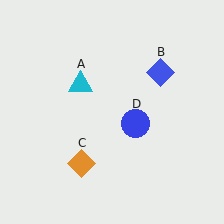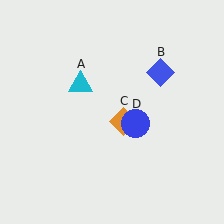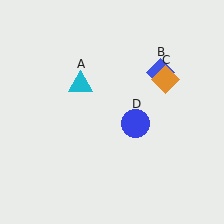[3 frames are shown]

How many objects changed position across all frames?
1 object changed position: orange diamond (object C).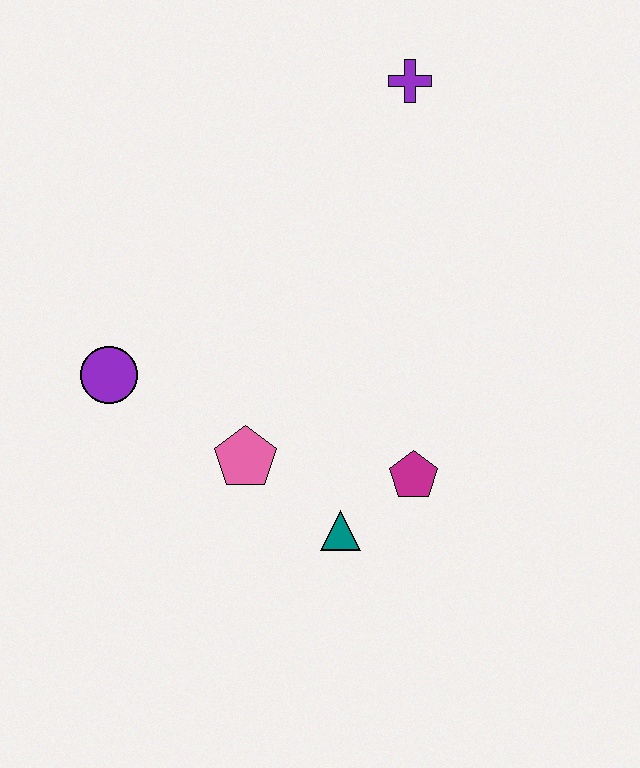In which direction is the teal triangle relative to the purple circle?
The teal triangle is to the right of the purple circle.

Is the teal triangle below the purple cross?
Yes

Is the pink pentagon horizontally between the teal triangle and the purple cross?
No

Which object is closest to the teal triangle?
The magenta pentagon is closest to the teal triangle.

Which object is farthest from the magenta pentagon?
The purple cross is farthest from the magenta pentagon.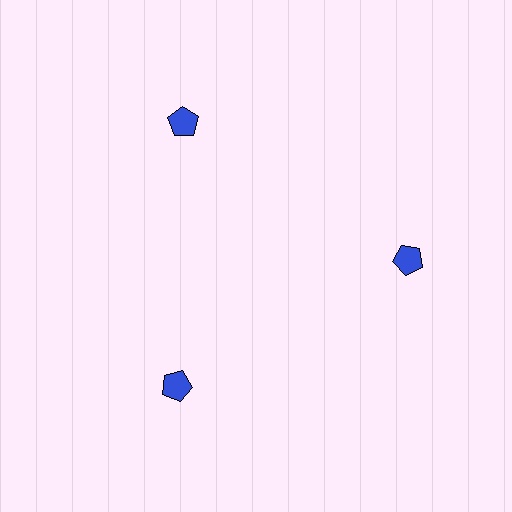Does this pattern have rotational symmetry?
Yes, this pattern has 3-fold rotational symmetry. It looks the same after rotating 120 degrees around the center.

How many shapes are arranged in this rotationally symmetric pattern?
There are 3 shapes, arranged in 3 groups of 1.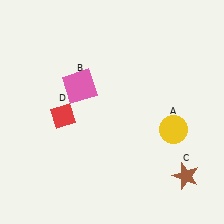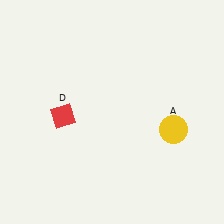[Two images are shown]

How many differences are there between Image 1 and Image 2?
There are 2 differences between the two images.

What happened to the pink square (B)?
The pink square (B) was removed in Image 2. It was in the top-left area of Image 1.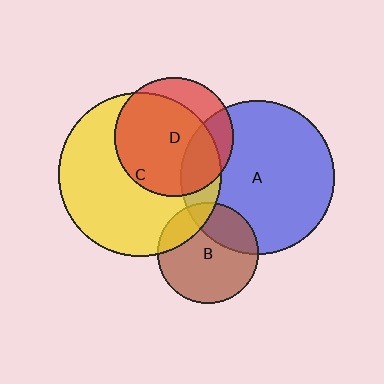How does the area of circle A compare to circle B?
Approximately 2.3 times.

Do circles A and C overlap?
Yes.